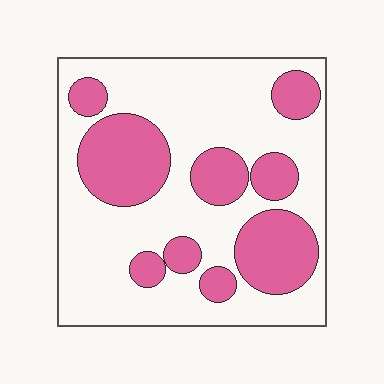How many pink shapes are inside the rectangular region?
9.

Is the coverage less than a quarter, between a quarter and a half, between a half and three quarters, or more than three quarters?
Between a quarter and a half.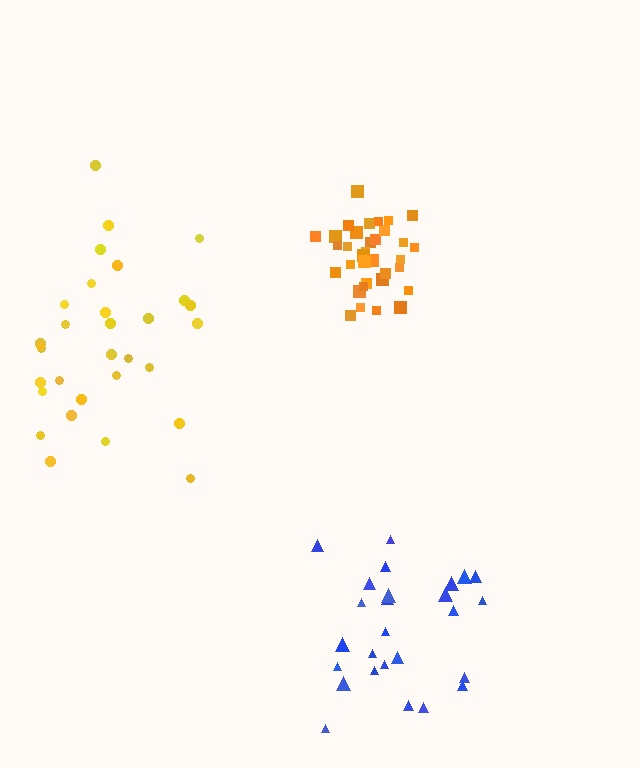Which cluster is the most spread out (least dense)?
Yellow.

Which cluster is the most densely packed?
Orange.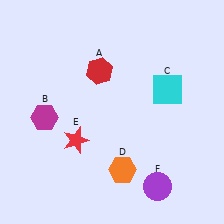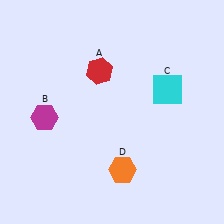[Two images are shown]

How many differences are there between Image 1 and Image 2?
There are 2 differences between the two images.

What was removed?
The purple circle (F), the red star (E) were removed in Image 2.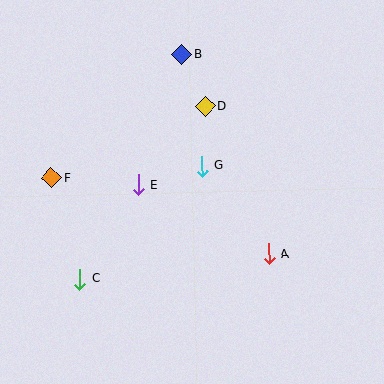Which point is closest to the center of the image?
Point G at (202, 166) is closest to the center.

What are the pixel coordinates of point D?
Point D is at (205, 107).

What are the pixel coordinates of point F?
Point F is at (51, 178).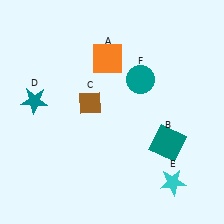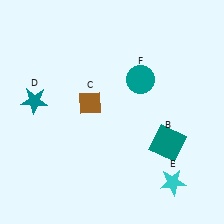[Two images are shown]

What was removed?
The orange square (A) was removed in Image 2.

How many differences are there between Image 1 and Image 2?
There is 1 difference between the two images.